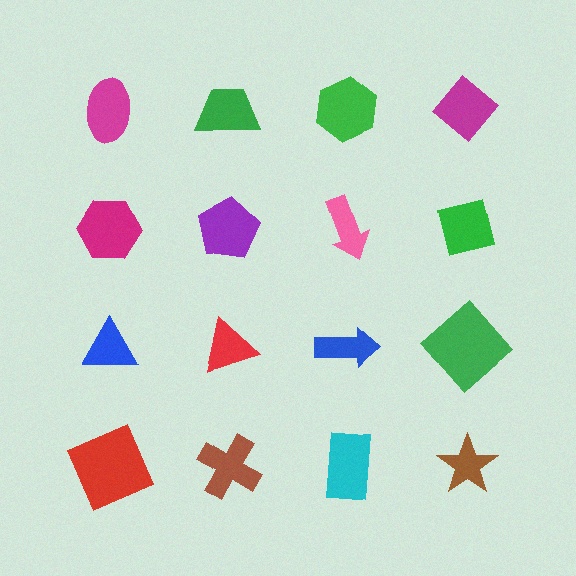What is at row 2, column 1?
A magenta hexagon.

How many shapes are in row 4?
4 shapes.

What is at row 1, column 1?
A magenta ellipse.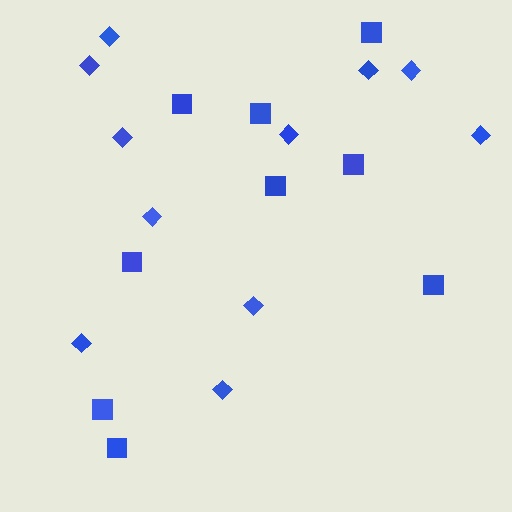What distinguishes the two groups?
There are 2 groups: one group of squares (9) and one group of diamonds (11).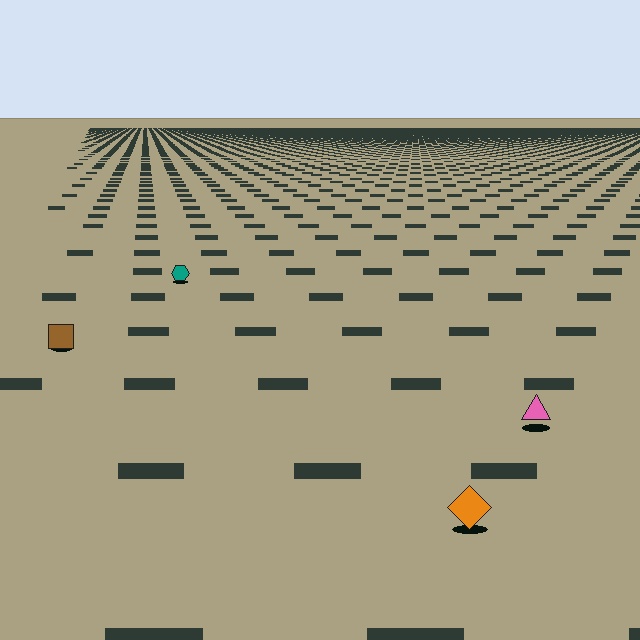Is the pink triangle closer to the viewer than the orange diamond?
No. The orange diamond is closer — you can tell from the texture gradient: the ground texture is coarser near it.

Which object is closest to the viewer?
The orange diamond is closest. The texture marks near it are larger and more spread out.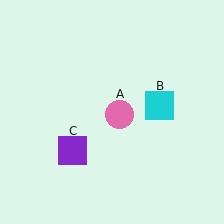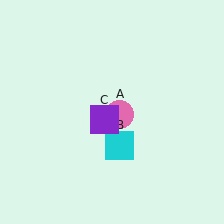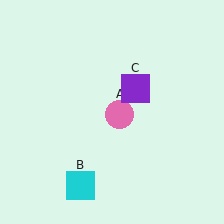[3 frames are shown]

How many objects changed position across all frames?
2 objects changed position: cyan square (object B), purple square (object C).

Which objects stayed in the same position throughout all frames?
Pink circle (object A) remained stationary.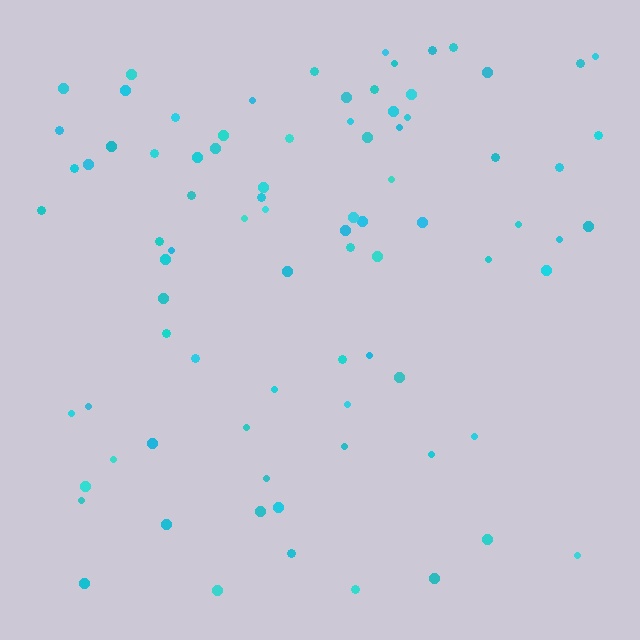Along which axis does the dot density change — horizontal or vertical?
Vertical.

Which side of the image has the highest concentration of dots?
The top.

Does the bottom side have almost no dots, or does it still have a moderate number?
Still a moderate number, just noticeably fewer than the top.